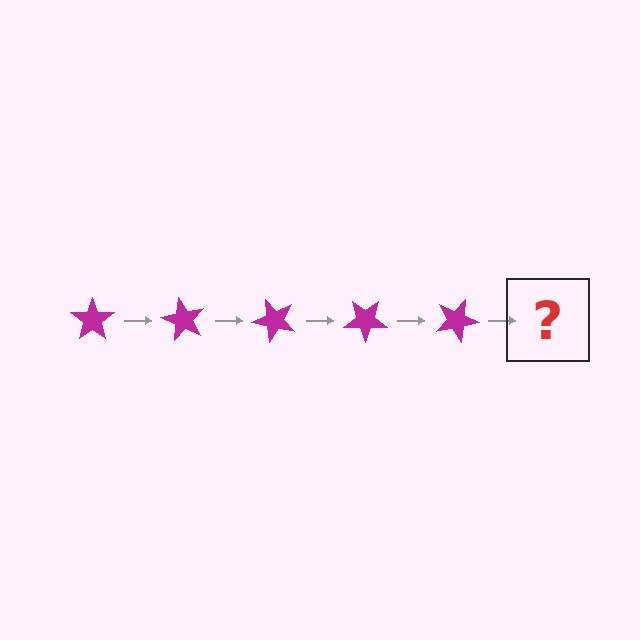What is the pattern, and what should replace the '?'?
The pattern is that the star rotates 60 degrees each step. The '?' should be a magenta star rotated 300 degrees.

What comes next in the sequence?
The next element should be a magenta star rotated 300 degrees.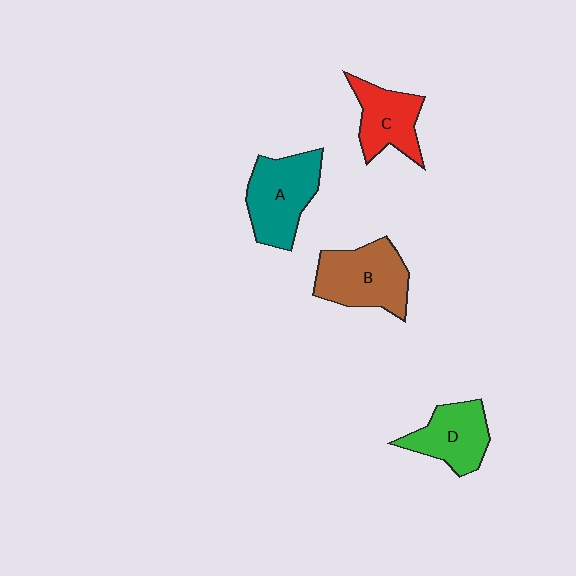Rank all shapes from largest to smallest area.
From largest to smallest: B (brown), A (teal), D (green), C (red).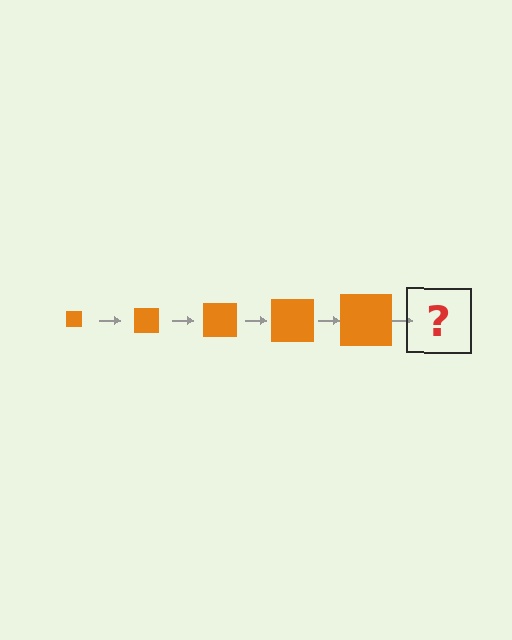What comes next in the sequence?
The next element should be an orange square, larger than the previous one.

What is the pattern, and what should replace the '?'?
The pattern is that the square gets progressively larger each step. The '?' should be an orange square, larger than the previous one.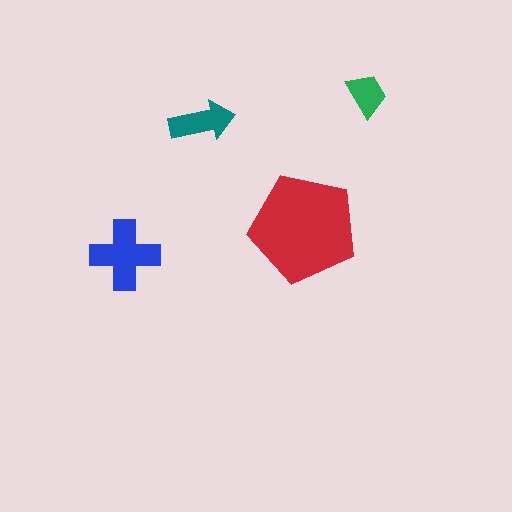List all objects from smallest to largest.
The green trapezoid, the teal arrow, the blue cross, the red pentagon.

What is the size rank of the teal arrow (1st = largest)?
3rd.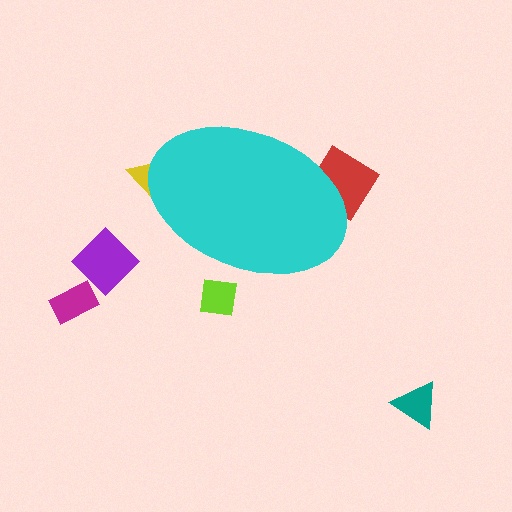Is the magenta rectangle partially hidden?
No, the magenta rectangle is fully visible.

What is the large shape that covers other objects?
A cyan ellipse.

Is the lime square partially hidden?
Yes, the lime square is partially hidden behind the cyan ellipse.